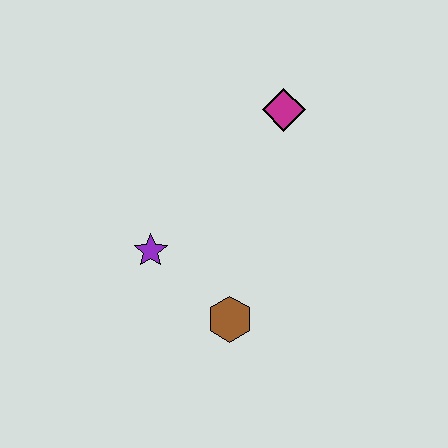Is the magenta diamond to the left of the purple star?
No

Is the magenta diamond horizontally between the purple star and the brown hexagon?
No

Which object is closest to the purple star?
The brown hexagon is closest to the purple star.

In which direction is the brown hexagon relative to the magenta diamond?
The brown hexagon is below the magenta diamond.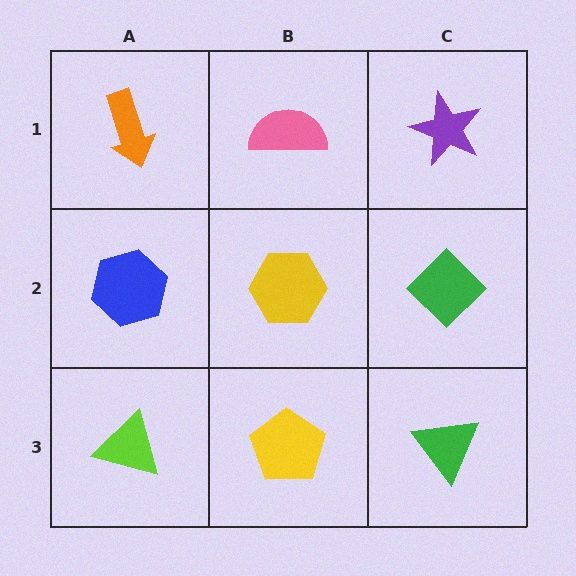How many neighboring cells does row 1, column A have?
2.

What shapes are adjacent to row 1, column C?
A green diamond (row 2, column C), a pink semicircle (row 1, column B).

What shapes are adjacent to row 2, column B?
A pink semicircle (row 1, column B), a yellow pentagon (row 3, column B), a blue hexagon (row 2, column A), a green diamond (row 2, column C).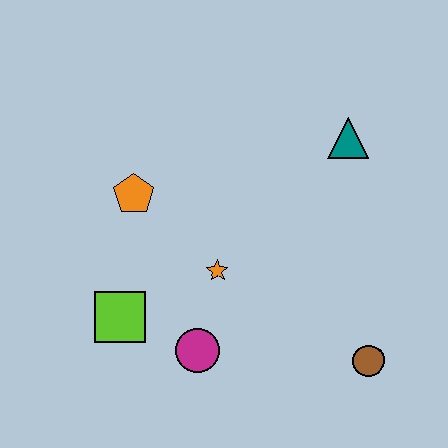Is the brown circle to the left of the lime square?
No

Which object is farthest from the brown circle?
The orange pentagon is farthest from the brown circle.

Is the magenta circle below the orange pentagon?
Yes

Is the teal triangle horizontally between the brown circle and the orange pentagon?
Yes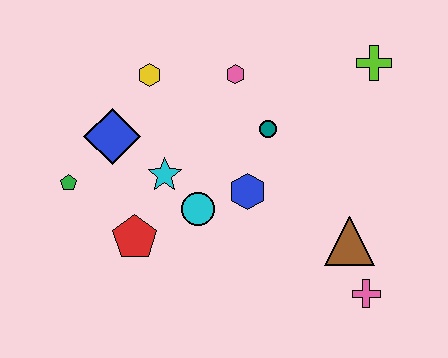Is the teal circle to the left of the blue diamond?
No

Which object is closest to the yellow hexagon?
The blue diamond is closest to the yellow hexagon.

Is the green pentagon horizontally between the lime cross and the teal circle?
No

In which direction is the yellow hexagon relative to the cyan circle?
The yellow hexagon is above the cyan circle.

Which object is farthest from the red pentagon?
The lime cross is farthest from the red pentagon.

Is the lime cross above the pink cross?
Yes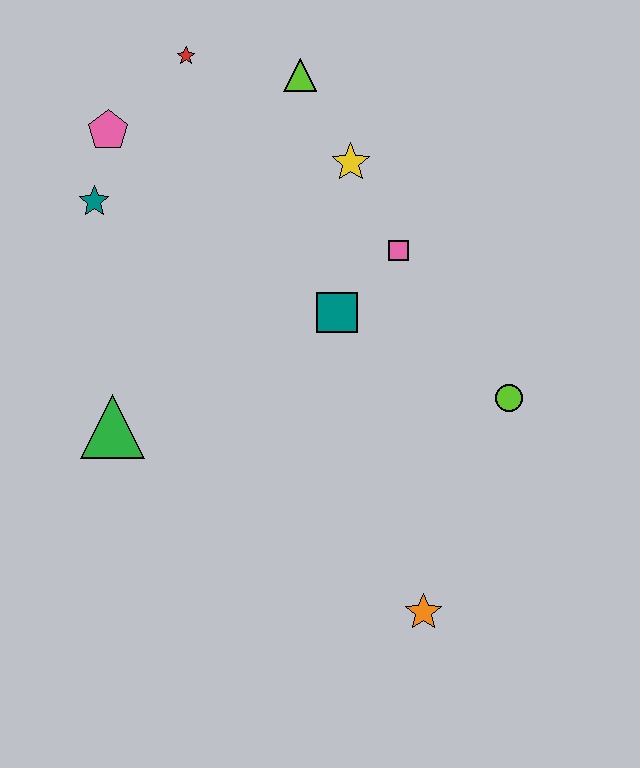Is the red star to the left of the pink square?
Yes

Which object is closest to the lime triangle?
The yellow star is closest to the lime triangle.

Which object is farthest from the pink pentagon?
The orange star is farthest from the pink pentagon.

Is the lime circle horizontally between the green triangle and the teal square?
No